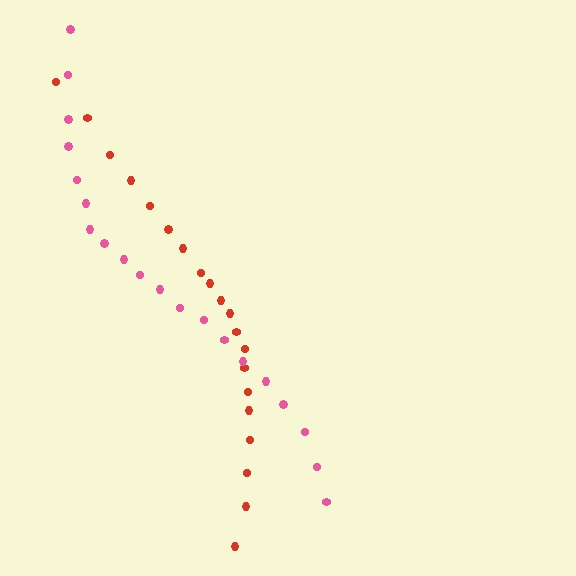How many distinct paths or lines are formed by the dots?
There are 2 distinct paths.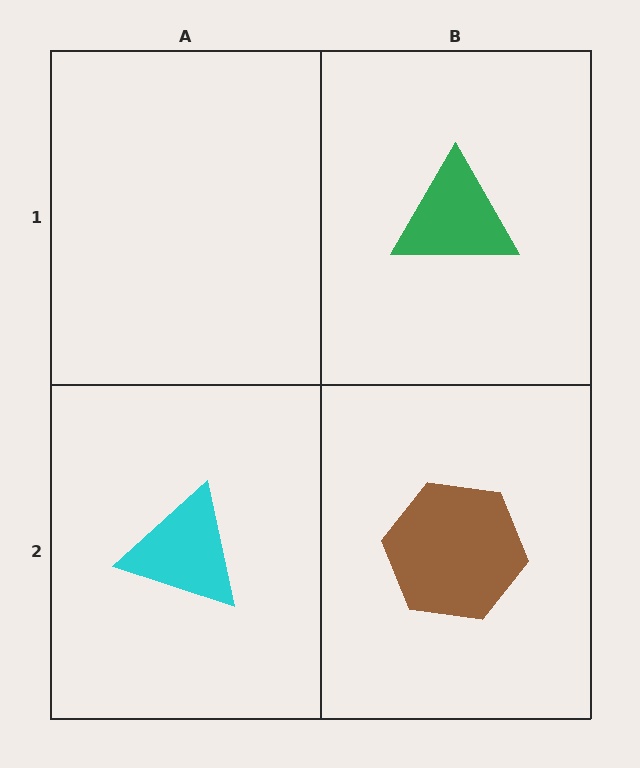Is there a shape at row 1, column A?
No, that cell is empty.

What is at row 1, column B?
A green triangle.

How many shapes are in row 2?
2 shapes.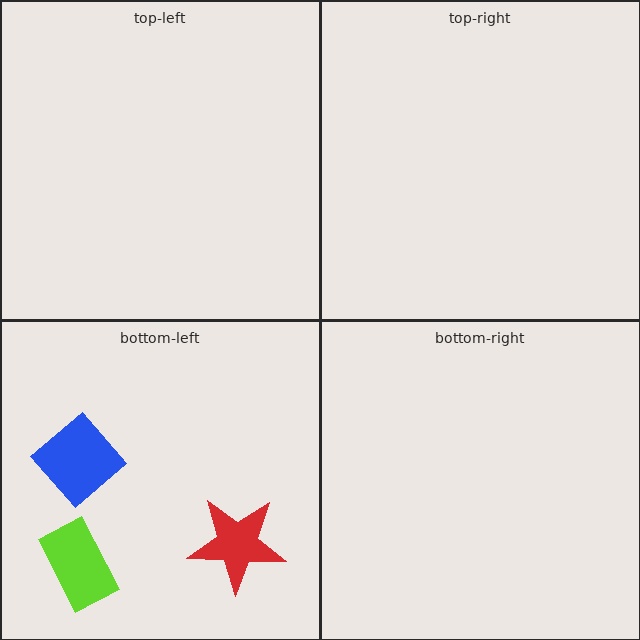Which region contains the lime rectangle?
The bottom-left region.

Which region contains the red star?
The bottom-left region.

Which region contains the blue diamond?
The bottom-left region.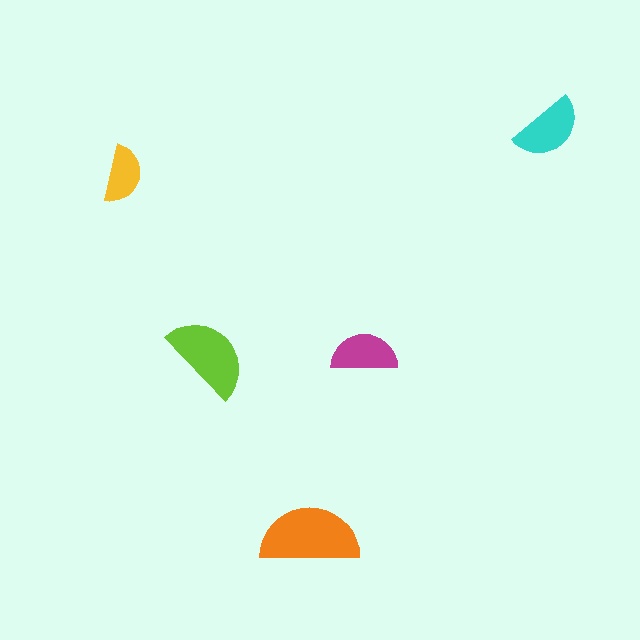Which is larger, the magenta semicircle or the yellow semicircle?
The magenta one.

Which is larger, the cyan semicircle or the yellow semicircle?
The cyan one.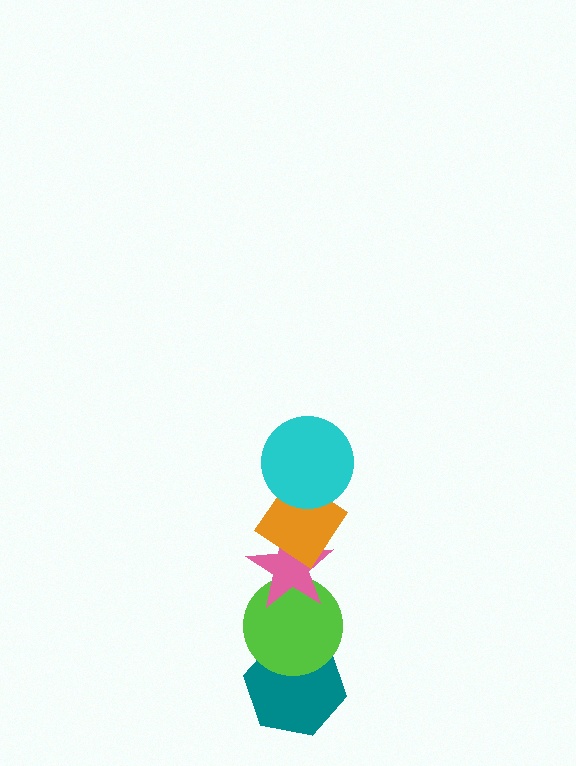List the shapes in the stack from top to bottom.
From top to bottom: the cyan circle, the orange diamond, the pink star, the lime circle, the teal hexagon.